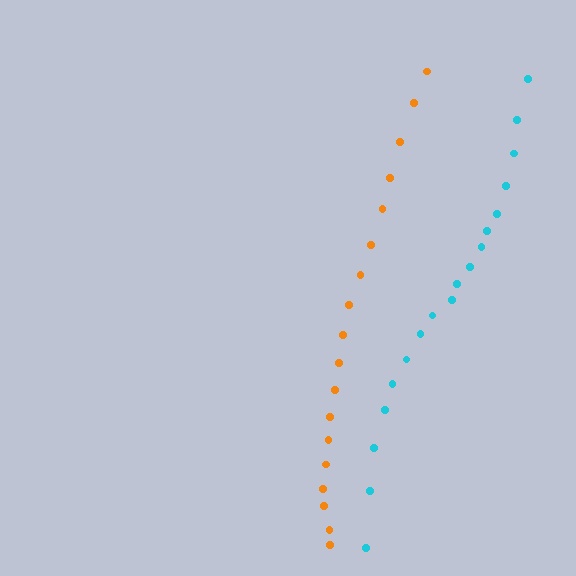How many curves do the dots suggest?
There are 2 distinct paths.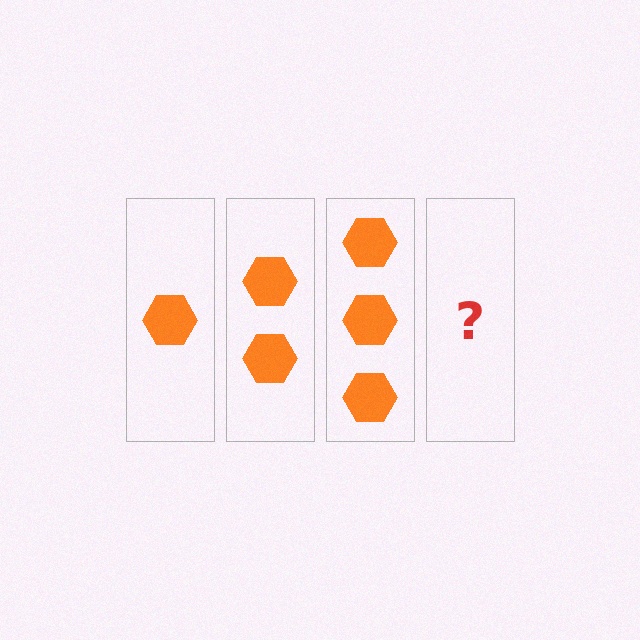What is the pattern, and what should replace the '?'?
The pattern is that each step adds one more hexagon. The '?' should be 4 hexagons.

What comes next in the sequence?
The next element should be 4 hexagons.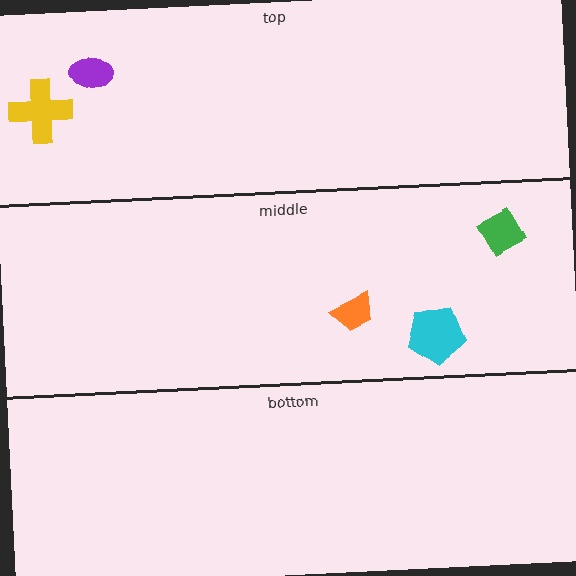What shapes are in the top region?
The purple ellipse, the yellow cross.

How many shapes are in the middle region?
3.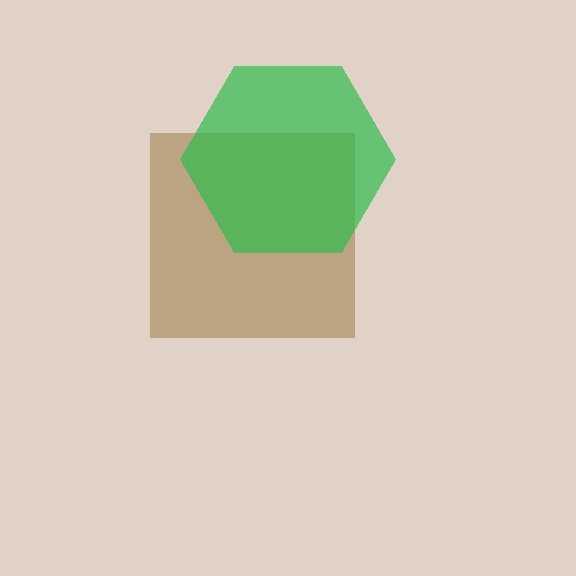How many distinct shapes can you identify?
There are 2 distinct shapes: a brown square, a green hexagon.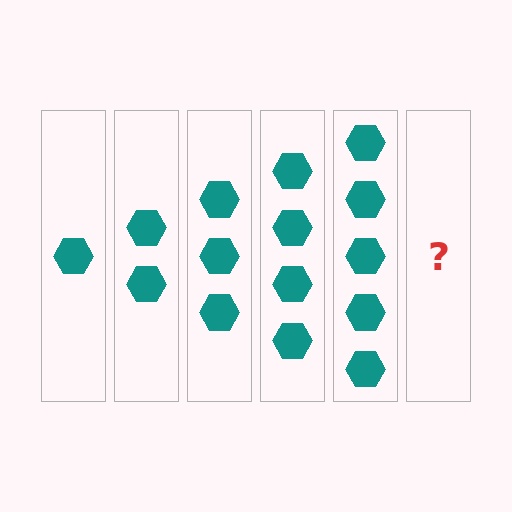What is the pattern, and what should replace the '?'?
The pattern is that each step adds one more hexagon. The '?' should be 6 hexagons.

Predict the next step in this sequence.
The next step is 6 hexagons.